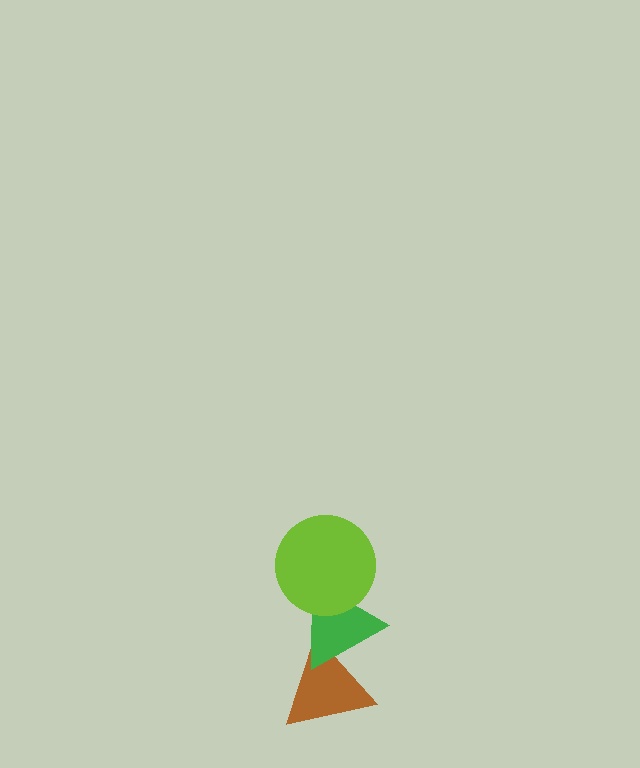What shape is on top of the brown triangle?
The green triangle is on top of the brown triangle.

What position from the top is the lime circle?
The lime circle is 1st from the top.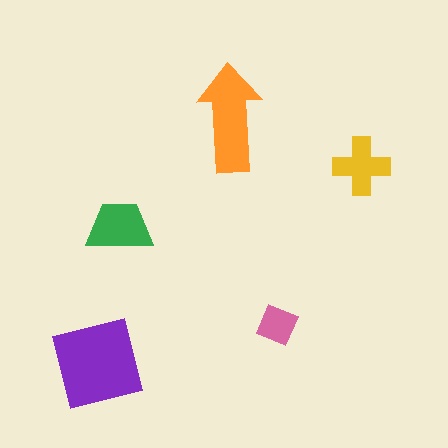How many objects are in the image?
There are 5 objects in the image.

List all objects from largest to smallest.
The purple square, the orange arrow, the green trapezoid, the yellow cross, the pink diamond.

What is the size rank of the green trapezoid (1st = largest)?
3rd.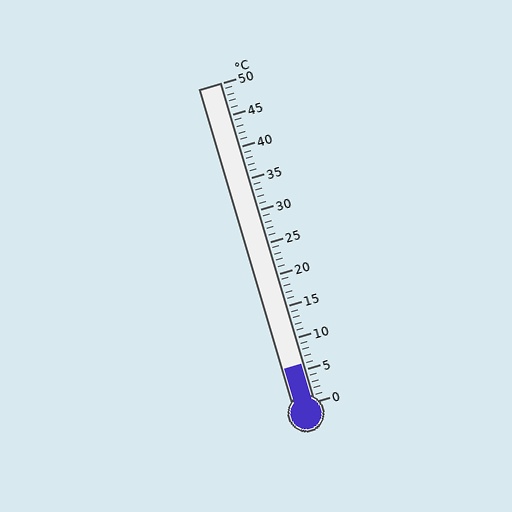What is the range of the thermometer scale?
The thermometer scale ranges from 0°C to 50°C.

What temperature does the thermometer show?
The thermometer shows approximately 6°C.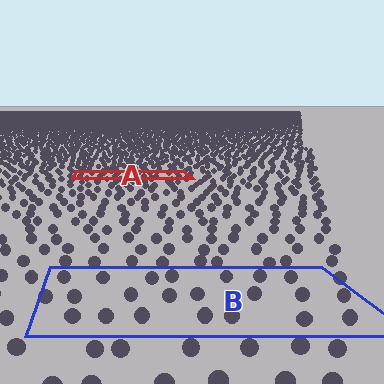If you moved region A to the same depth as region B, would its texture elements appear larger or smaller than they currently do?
They would appear larger. At a closer depth, the same texture elements are projected at a bigger on-screen size.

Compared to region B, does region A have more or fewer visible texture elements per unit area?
Region A has more texture elements per unit area — they are packed more densely because it is farther away.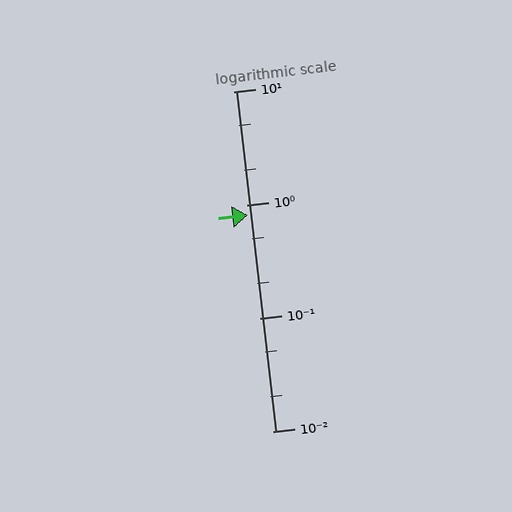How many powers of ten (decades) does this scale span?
The scale spans 3 decades, from 0.01 to 10.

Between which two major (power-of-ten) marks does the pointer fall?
The pointer is between 0.1 and 1.